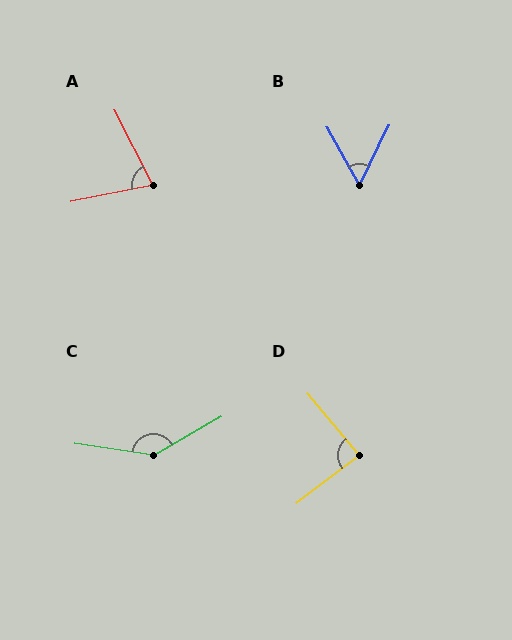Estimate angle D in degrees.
Approximately 88 degrees.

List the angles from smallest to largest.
B (55°), A (74°), D (88°), C (141°).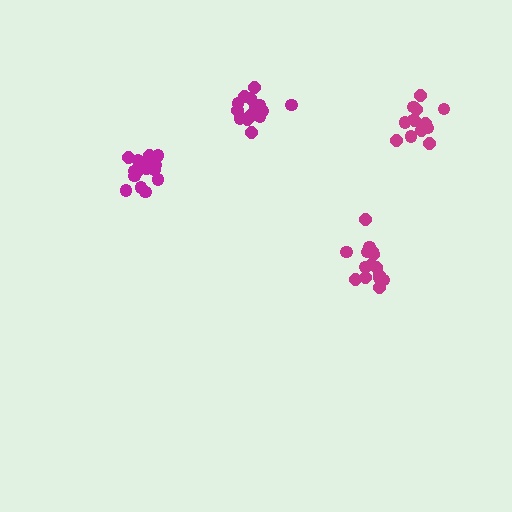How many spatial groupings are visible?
There are 4 spatial groupings.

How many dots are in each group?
Group 1: 14 dots, Group 2: 18 dots, Group 3: 15 dots, Group 4: 17 dots (64 total).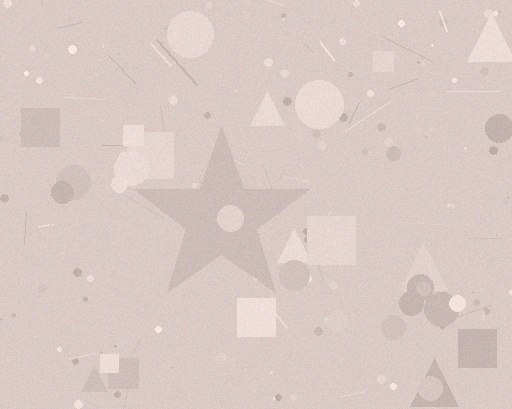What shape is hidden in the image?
A star is hidden in the image.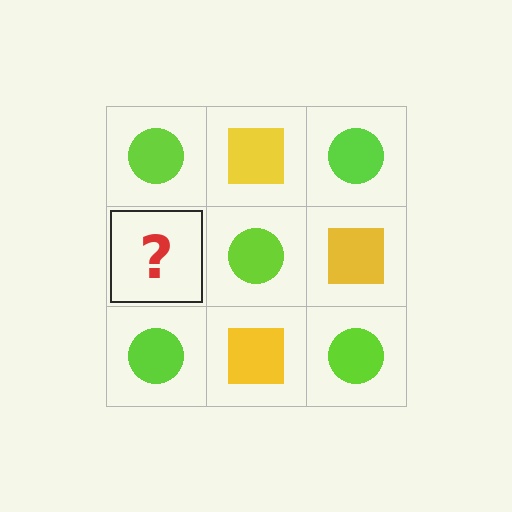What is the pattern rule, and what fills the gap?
The rule is that it alternates lime circle and yellow square in a checkerboard pattern. The gap should be filled with a yellow square.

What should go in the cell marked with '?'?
The missing cell should contain a yellow square.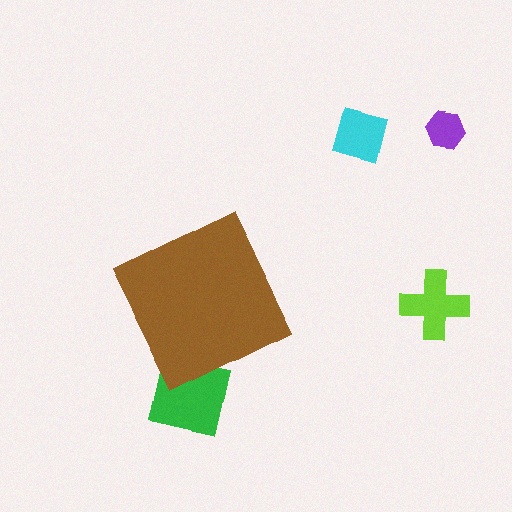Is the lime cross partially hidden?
No, the lime cross is fully visible.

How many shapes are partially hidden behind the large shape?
1 shape is partially hidden.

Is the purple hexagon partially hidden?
No, the purple hexagon is fully visible.